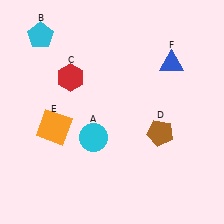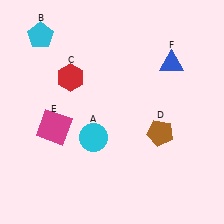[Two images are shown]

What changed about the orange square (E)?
In Image 1, E is orange. In Image 2, it changed to magenta.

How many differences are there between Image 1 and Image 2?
There is 1 difference between the two images.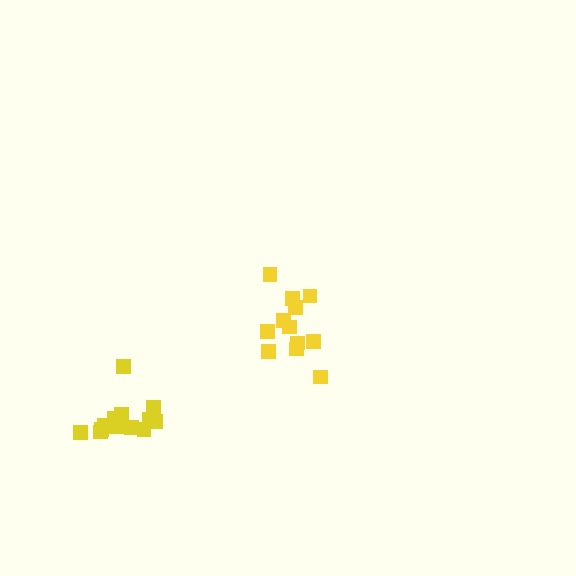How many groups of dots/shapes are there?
There are 2 groups.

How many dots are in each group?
Group 1: 12 dots, Group 2: 14 dots (26 total).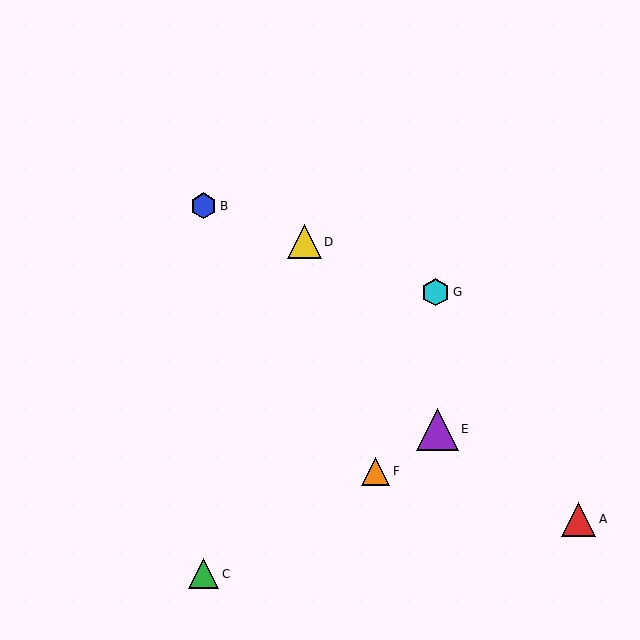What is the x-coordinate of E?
Object E is at x≈437.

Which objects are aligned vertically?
Objects B, C are aligned vertically.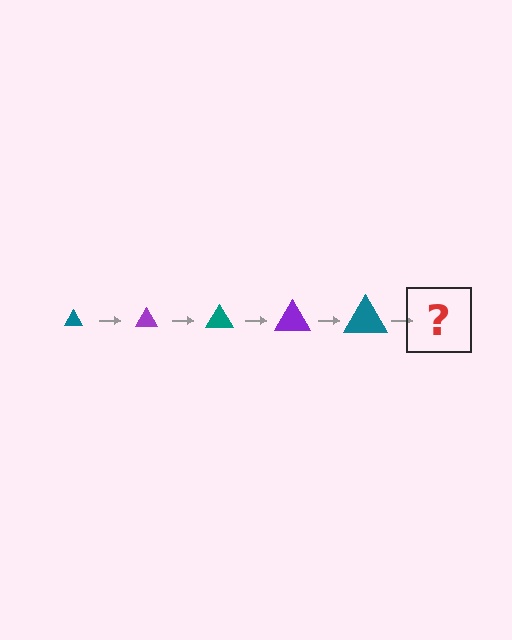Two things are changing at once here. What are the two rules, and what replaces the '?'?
The two rules are that the triangle grows larger each step and the color cycles through teal and purple. The '?' should be a purple triangle, larger than the previous one.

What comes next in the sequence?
The next element should be a purple triangle, larger than the previous one.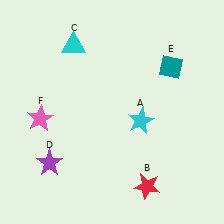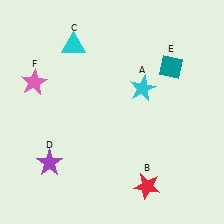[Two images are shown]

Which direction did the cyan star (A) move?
The cyan star (A) moved up.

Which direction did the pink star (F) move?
The pink star (F) moved up.